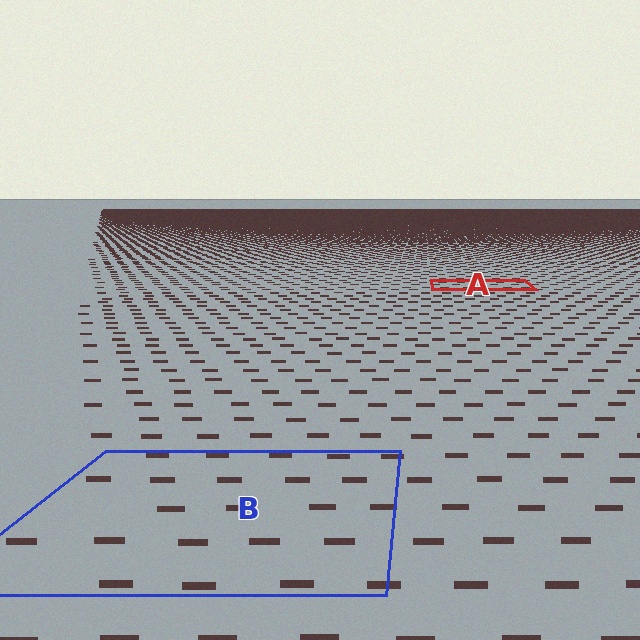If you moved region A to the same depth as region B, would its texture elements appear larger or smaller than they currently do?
They would appear larger. At a closer depth, the same texture elements are projected at a bigger on-screen size.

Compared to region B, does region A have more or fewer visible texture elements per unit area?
Region A has more texture elements per unit area — they are packed more densely because it is farther away.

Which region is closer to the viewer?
Region B is closer. The texture elements there are larger and more spread out.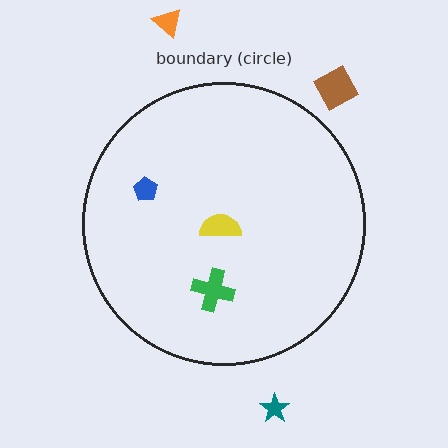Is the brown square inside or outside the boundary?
Outside.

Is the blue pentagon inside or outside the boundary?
Inside.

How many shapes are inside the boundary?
3 inside, 3 outside.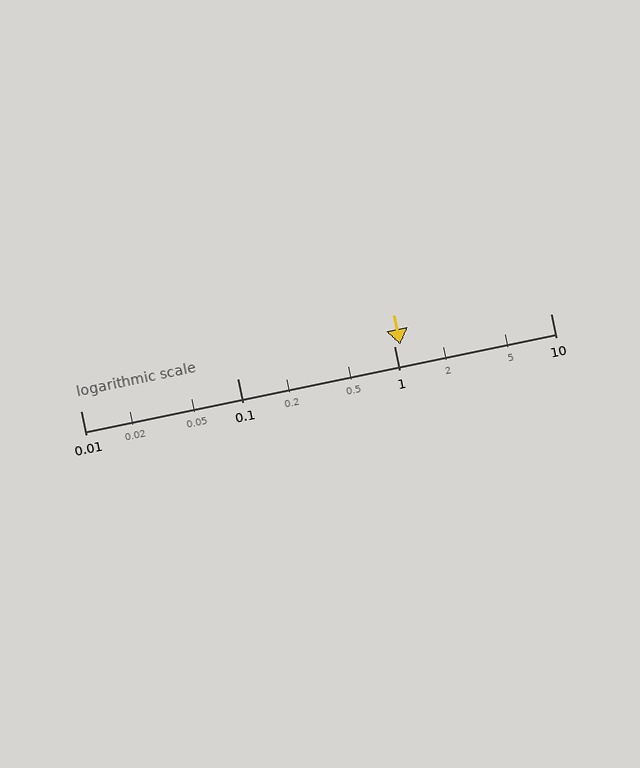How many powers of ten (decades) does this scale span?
The scale spans 3 decades, from 0.01 to 10.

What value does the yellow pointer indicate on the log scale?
The pointer indicates approximately 1.1.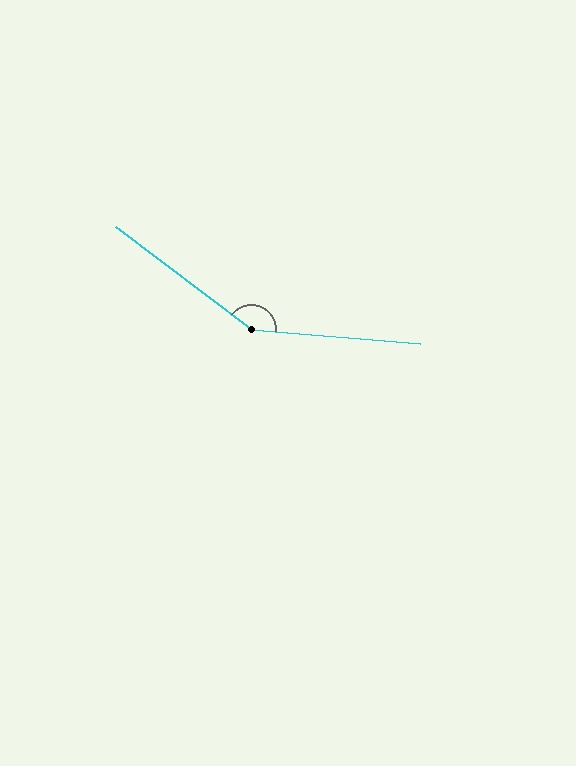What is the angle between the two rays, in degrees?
Approximately 147 degrees.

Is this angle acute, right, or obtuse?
It is obtuse.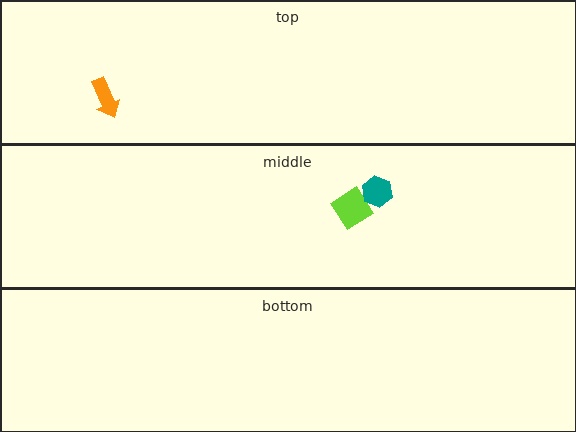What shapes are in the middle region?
The lime diamond, the teal hexagon.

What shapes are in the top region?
The orange arrow.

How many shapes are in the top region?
1.